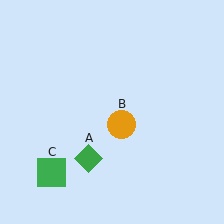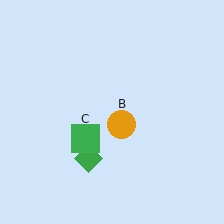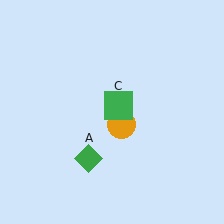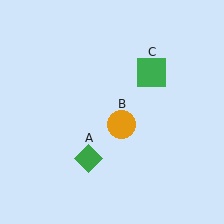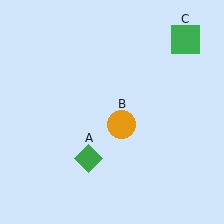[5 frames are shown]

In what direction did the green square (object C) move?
The green square (object C) moved up and to the right.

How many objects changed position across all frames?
1 object changed position: green square (object C).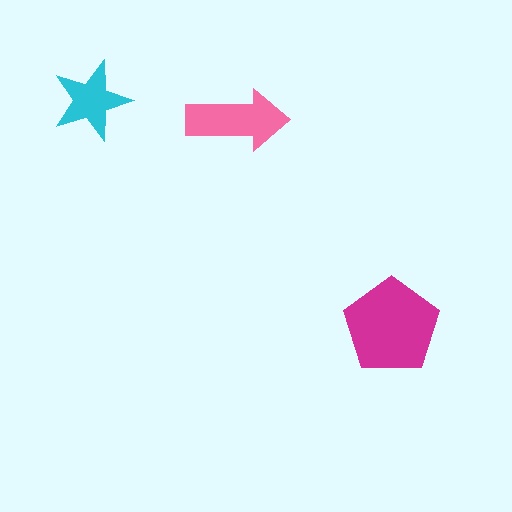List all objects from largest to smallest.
The magenta pentagon, the pink arrow, the cyan star.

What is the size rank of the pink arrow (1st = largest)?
2nd.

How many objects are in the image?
There are 3 objects in the image.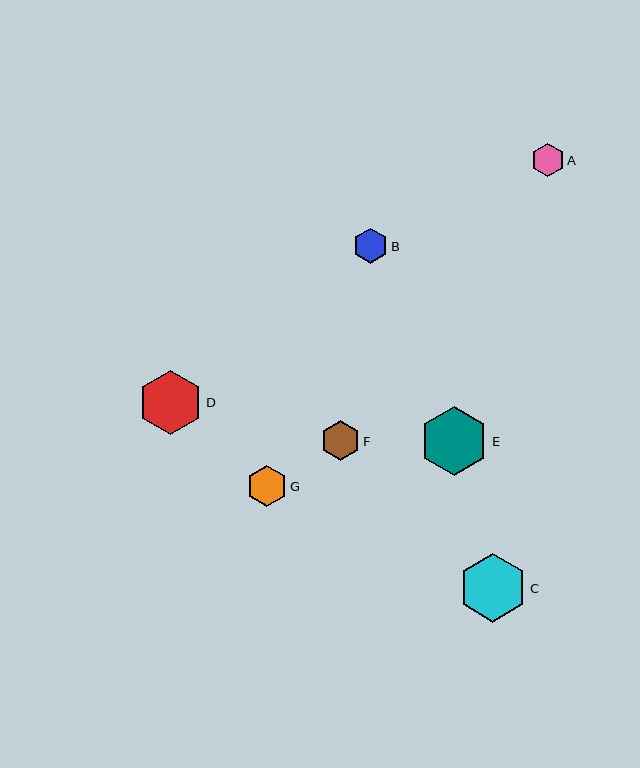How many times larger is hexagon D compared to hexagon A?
Hexagon D is approximately 1.9 times the size of hexagon A.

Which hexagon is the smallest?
Hexagon A is the smallest with a size of approximately 33 pixels.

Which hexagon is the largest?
Hexagon E is the largest with a size of approximately 69 pixels.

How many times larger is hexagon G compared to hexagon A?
Hexagon G is approximately 1.2 times the size of hexagon A.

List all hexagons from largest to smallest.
From largest to smallest: E, C, D, G, F, B, A.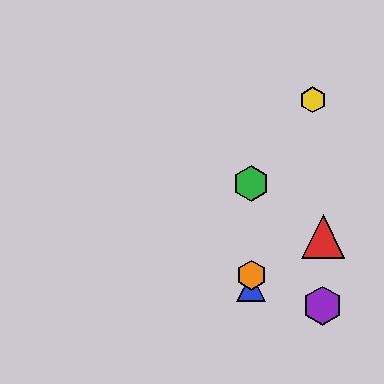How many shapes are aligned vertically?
3 shapes (the blue triangle, the green hexagon, the orange hexagon) are aligned vertically.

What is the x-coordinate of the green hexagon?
The green hexagon is at x≈251.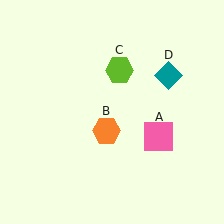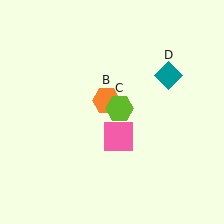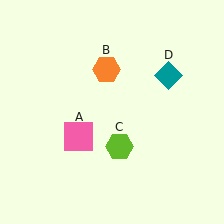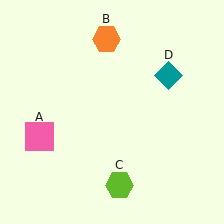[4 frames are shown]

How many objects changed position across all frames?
3 objects changed position: pink square (object A), orange hexagon (object B), lime hexagon (object C).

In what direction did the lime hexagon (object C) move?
The lime hexagon (object C) moved down.